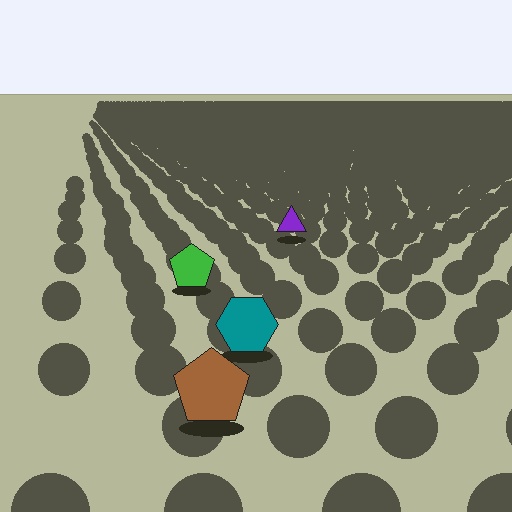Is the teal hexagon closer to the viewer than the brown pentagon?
No. The brown pentagon is closer — you can tell from the texture gradient: the ground texture is coarser near it.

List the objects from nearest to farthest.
From nearest to farthest: the brown pentagon, the teal hexagon, the green pentagon, the purple triangle.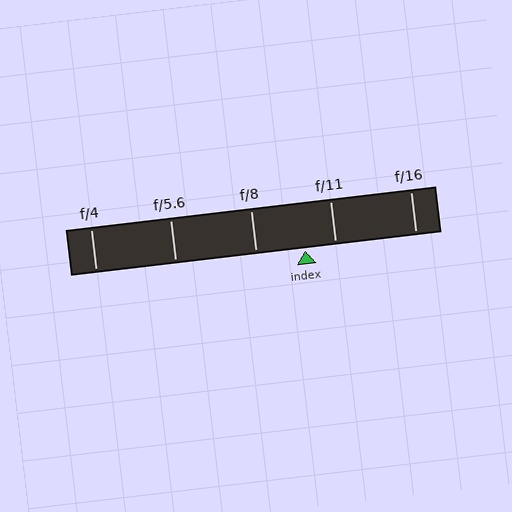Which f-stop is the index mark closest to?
The index mark is closest to f/11.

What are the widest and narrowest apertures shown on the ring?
The widest aperture shown is f/4 and the narrowest is f/16.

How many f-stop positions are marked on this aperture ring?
There are 5 f-stop positions marked.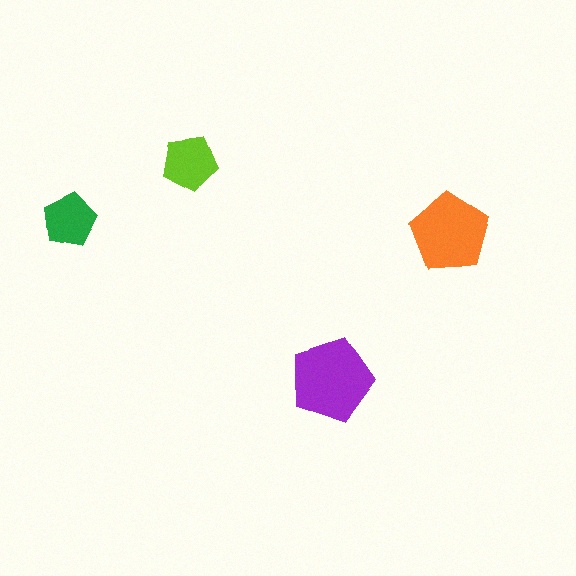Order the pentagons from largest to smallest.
the purple one, the orange one, the lime one, the green one.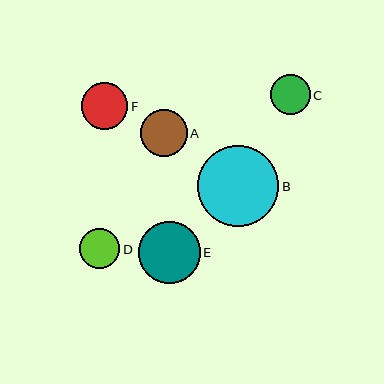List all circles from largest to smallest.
From largest to smallest: B, E, F, A, D, C.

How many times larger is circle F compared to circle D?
Circle F is approximately 1.2 times the size of circle D.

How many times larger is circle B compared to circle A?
Circle B is approximately 1.8 times the size of circle A.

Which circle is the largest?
Circle B is the largest with a size of approximately 81 pixels.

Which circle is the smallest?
Circle C is the smallest with a size of approximately 40 pixels.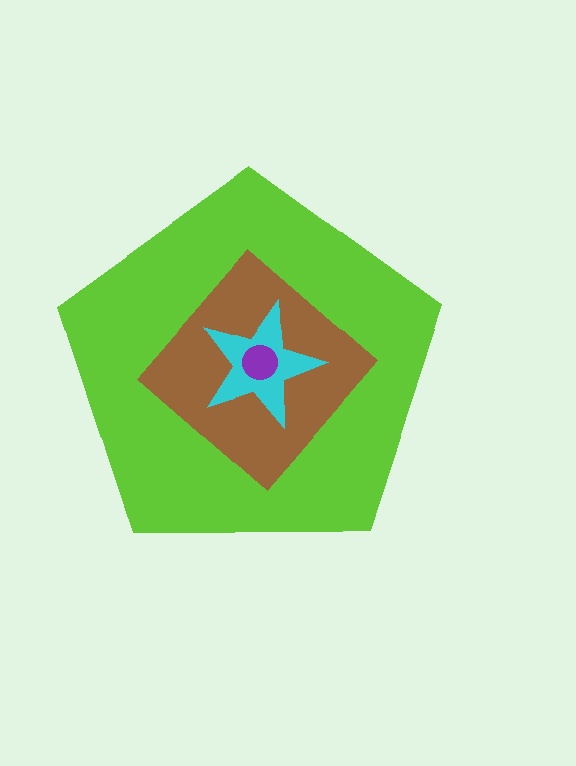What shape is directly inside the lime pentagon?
The brown diamond.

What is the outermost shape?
The lime pentagon.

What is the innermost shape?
The purple circle.